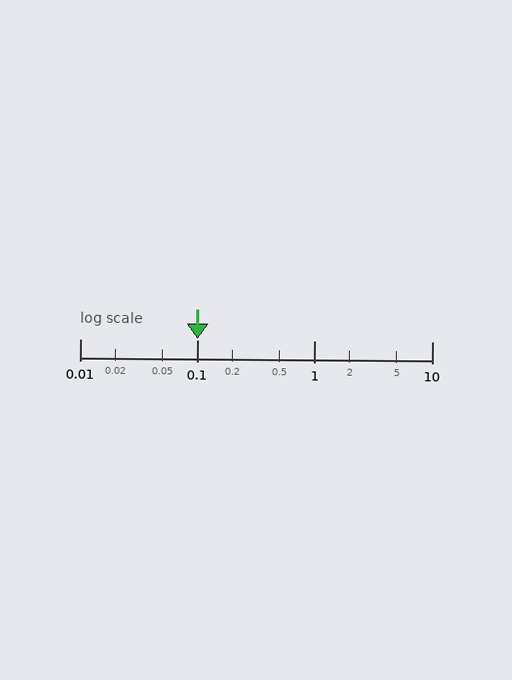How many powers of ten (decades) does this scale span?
The scale spans 3 decades, from 0.01 to 10.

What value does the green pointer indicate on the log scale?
The pointer indicates approximately 0.1.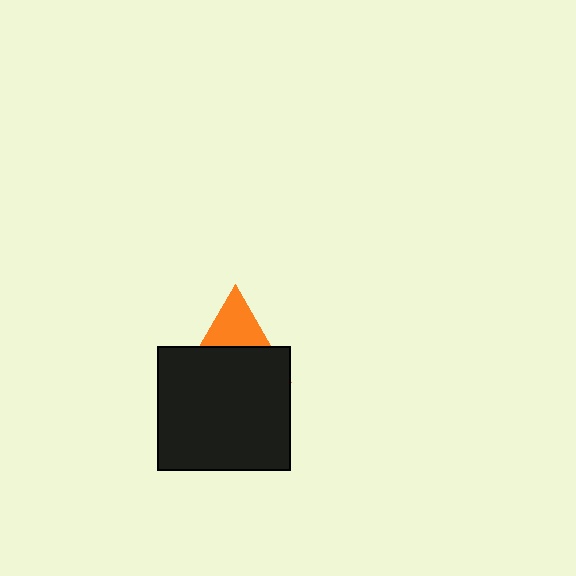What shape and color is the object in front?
The object in front is a black rectangle.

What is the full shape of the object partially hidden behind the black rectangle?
The partially hidden object is an orange triangle.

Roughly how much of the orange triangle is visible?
A small part of it is visible (roughly 38%).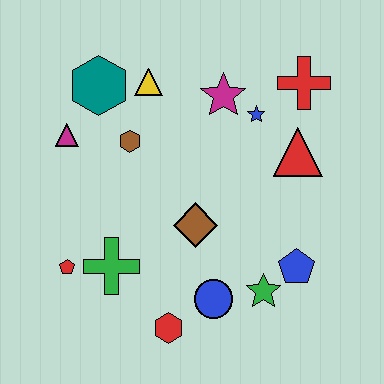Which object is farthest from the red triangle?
The red pentagon is farthest from the red triangle.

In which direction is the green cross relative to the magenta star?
The green cross is below the magenta star.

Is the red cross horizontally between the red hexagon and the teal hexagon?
No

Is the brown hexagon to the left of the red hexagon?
Yes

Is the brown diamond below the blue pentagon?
No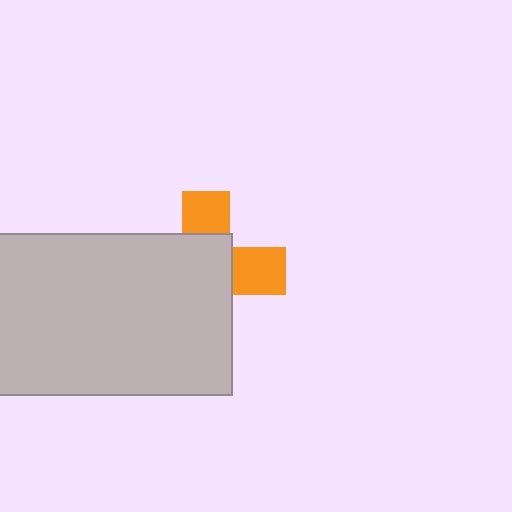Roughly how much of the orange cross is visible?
A small part of it is visible (roughly 35%).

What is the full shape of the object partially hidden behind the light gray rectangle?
The partially hidden object is an orange cross.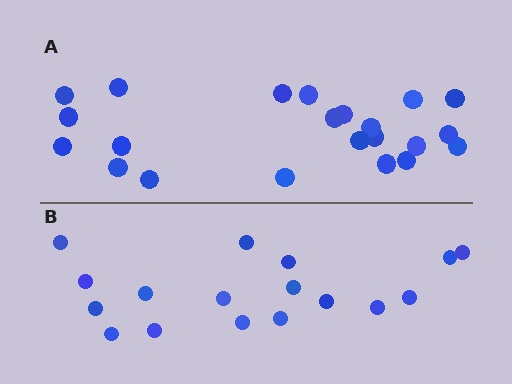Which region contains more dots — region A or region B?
Region A (the top region) has more dots.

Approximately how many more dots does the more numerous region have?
Region A has about 5 more dots than region B.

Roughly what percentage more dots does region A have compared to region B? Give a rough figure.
About 30% more.